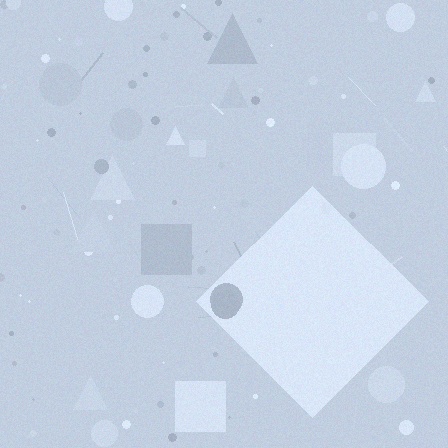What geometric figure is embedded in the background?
A diamond is embedded in the background.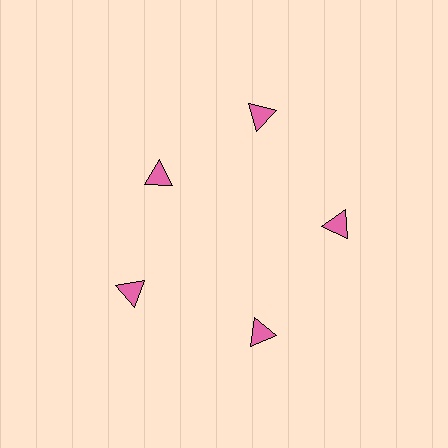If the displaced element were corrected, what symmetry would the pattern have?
It would have 5-fold rotational symmetry — the pattern would map onto itself every 72 degrees.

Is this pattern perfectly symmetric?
No. The 5 pink triangles are arranged in a ring, but one element near the 10 o'clock position is pulled inward toward the center, breaking the 5-fold rotational symmetry.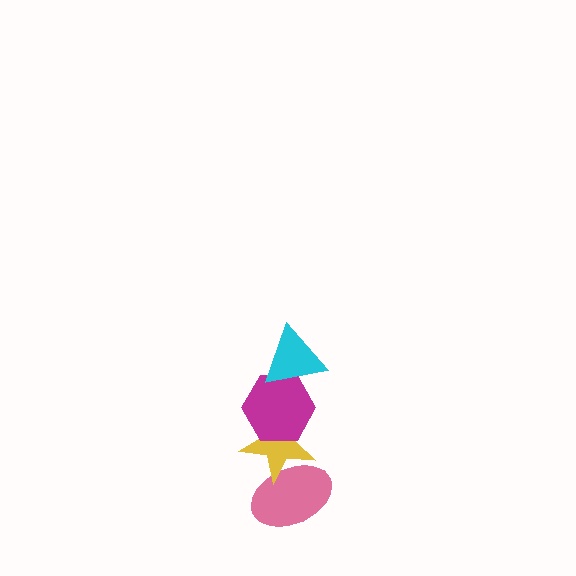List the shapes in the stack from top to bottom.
From top to bottom: the cyan triangle, the magenta hexagon, the yellow star, the pink ellipse.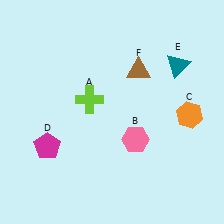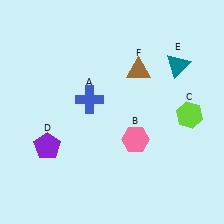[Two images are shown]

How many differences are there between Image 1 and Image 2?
There are 3 differences between the two images.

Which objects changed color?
A changed from lime to blue. C changed from orange to lime. D changed from magenta to purple.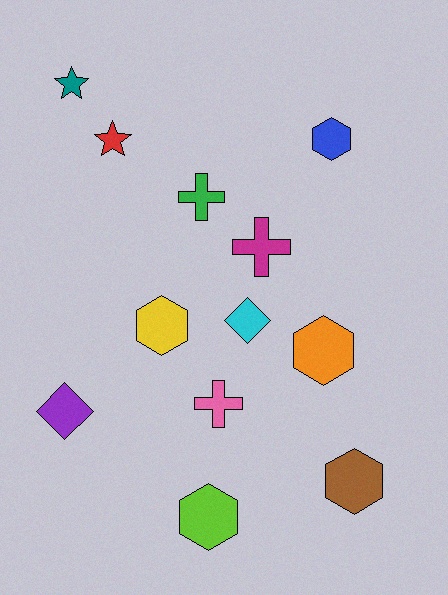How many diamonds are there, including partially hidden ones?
There are 2 diamonds.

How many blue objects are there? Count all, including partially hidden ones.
There is 1 blue object.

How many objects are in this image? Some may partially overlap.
There are 12 objects.